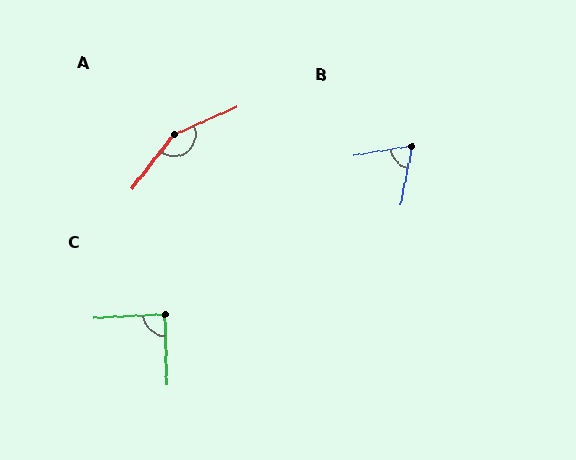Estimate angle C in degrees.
Approximately 88 degrees.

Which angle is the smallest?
B, at approximately 69 degrees.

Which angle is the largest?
A, at approximately 151 degrees.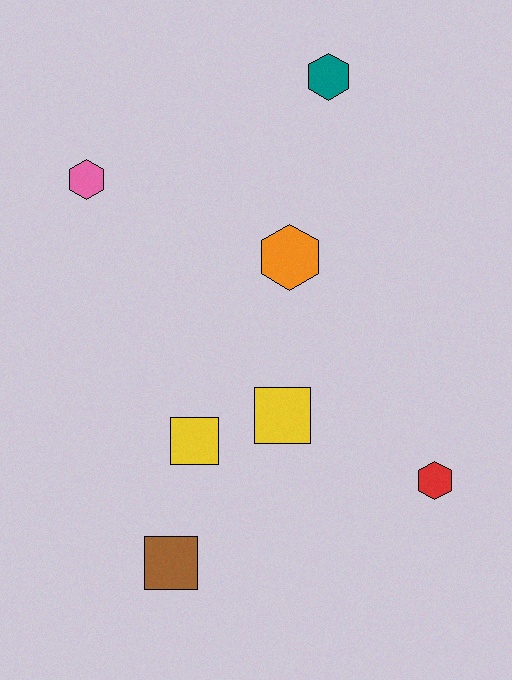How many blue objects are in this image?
There are no blue objects.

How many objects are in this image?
There are 7 objects.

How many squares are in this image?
There are 3 squares.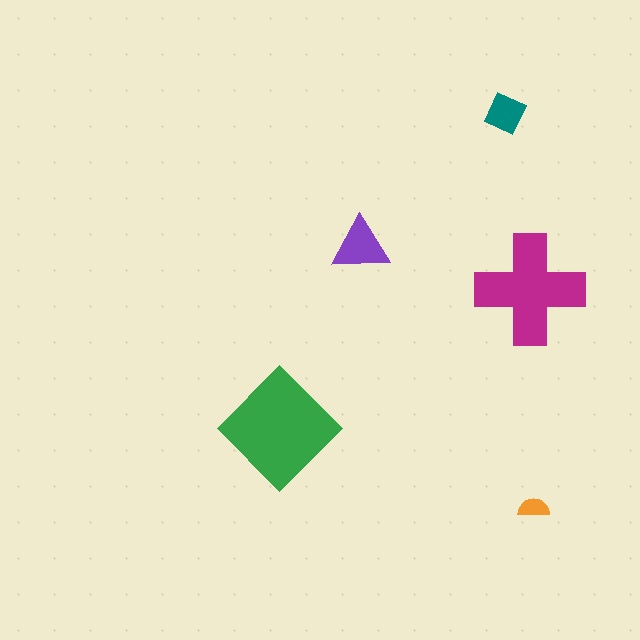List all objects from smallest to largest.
The orange semicircle, the teal square, the purple triangle, the magenta cross, the green diamond.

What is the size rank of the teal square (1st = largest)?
4th.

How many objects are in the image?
There are 5 objects in the image.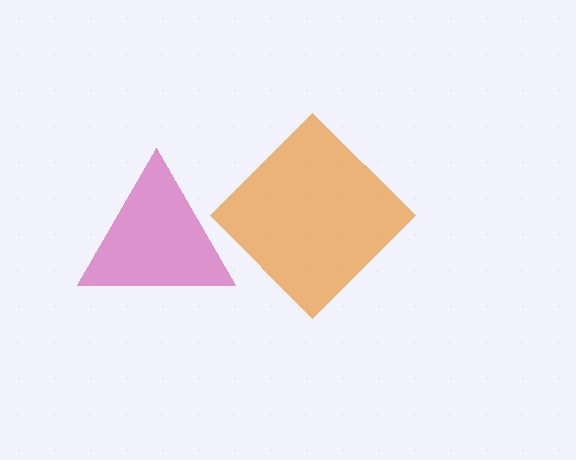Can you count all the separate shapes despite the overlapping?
Yes, there are 2 separate shapes.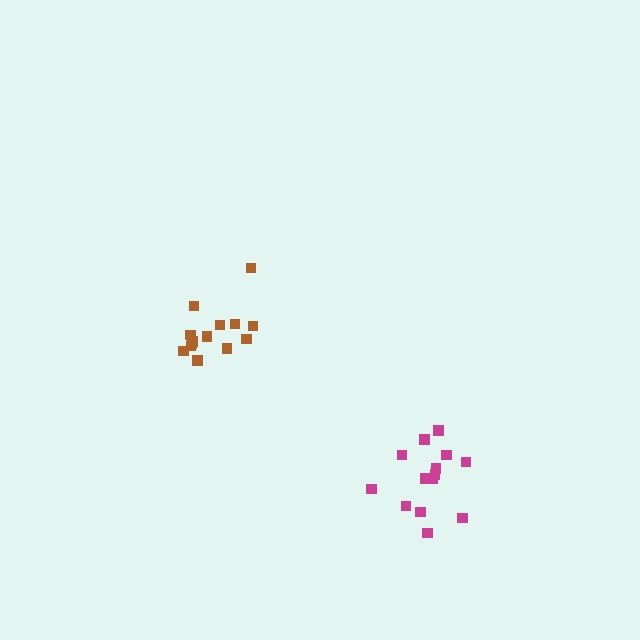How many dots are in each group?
Group 1: 14 dots, Group 2: 14 dots (28 total).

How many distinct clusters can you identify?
There are 2 distinct clusters.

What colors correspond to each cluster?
The clusters are colored: magenta, brown.